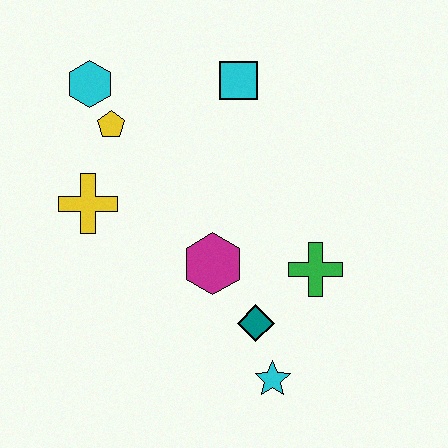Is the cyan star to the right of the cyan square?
Yes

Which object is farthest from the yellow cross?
The cyan star is farthest from the yellow cross.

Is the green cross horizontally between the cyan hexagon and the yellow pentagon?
No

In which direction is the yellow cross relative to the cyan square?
The yellow cross is to the left of the cyan square.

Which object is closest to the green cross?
The teal diamond is closest to the green cross.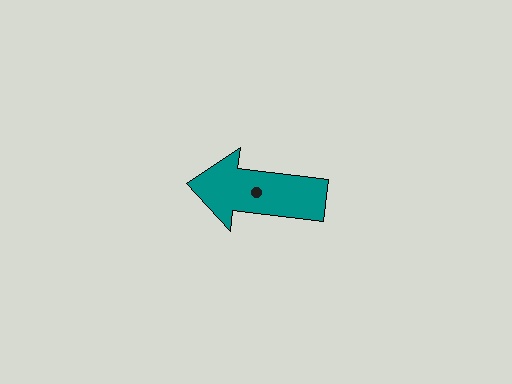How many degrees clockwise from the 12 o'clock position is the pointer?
Approximately 277 degrees.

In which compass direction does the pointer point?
West.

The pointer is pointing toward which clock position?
Roughly 9 o'clock.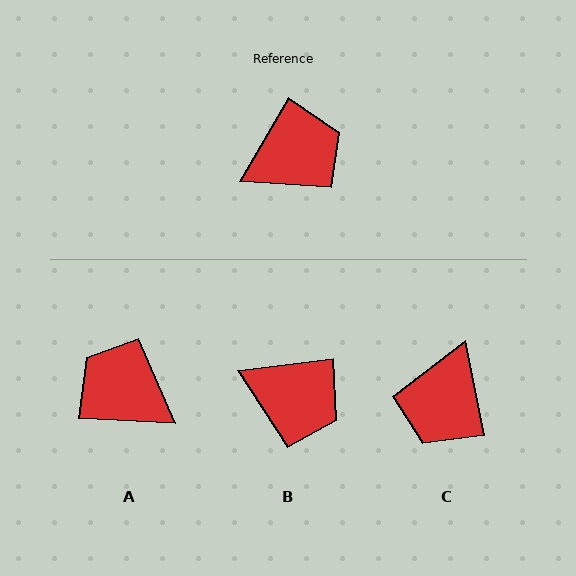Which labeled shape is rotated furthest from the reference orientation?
C, about 138 degrees away.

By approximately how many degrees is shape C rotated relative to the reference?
Approximately 138 degrees clockwise.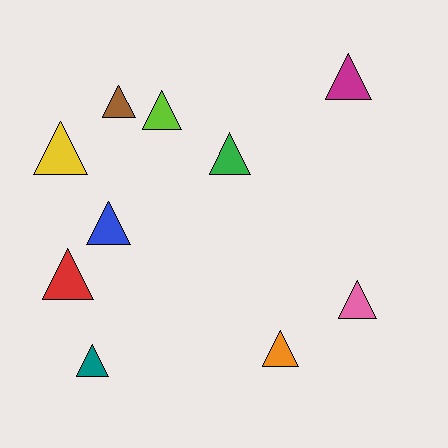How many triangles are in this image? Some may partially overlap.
There are 10 triangles.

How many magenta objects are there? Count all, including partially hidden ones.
There is 1 magenta object.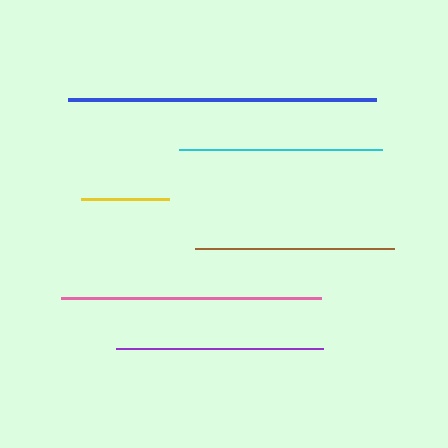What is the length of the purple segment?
The purple segment is approximately 207 pixels long.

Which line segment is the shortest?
The yellow line is the shortest at approximately 88 pixels.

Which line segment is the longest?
The blue line is the longest at approximately 308 pixels.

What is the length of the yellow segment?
The yellow segment is approximately 88 pixels long.